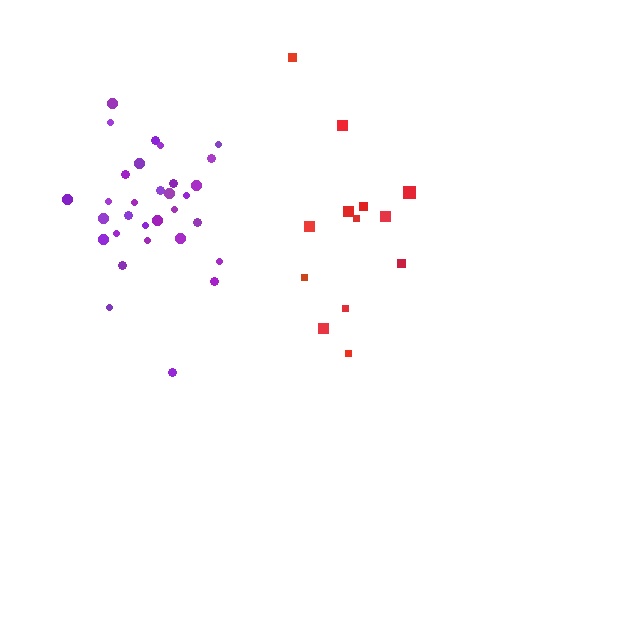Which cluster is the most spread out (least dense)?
Red.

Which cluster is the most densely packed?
Purple.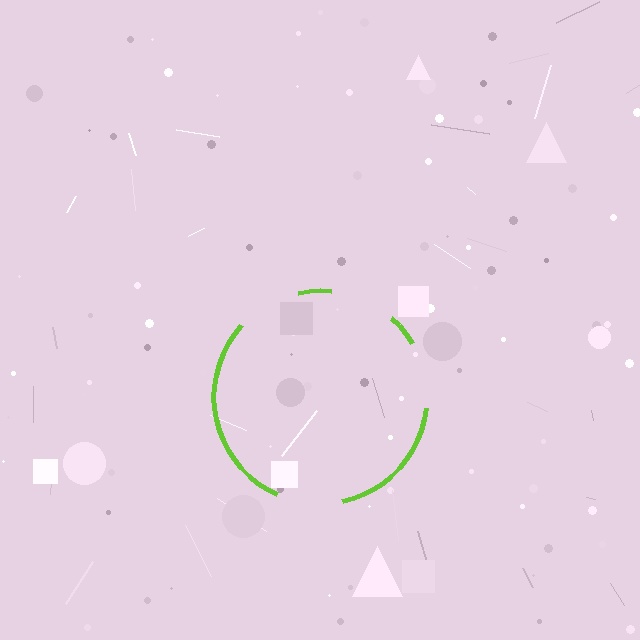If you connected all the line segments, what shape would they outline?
They would outline a circle.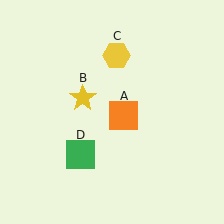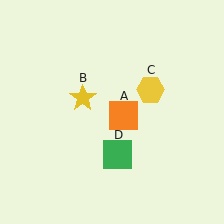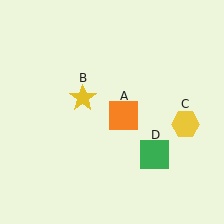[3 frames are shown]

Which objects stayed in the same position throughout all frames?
Orange square (object A) and yellow star (object B) remained stationary.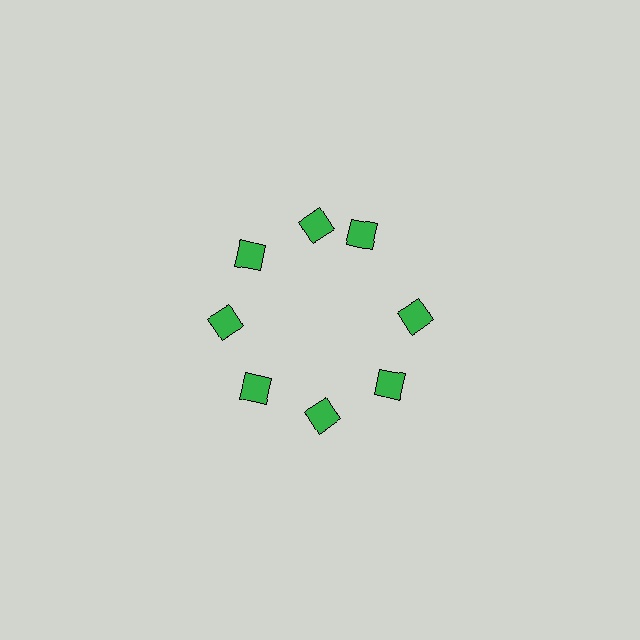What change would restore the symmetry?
The symmetry would be restored by rotating it back into even spacing with its neighbors so that all 8 squares sit at equal angles and equal distance from the center.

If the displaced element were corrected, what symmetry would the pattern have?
It would have 8-fold rotational symmetry — the pattern would map onto itself every 45 degrees.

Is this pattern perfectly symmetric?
No. The 8 green squares are arranged in a ring, but one element near the 2 o'clock position is rotated out of alignment along the ring, breaking the 8-fold rotational symmetry.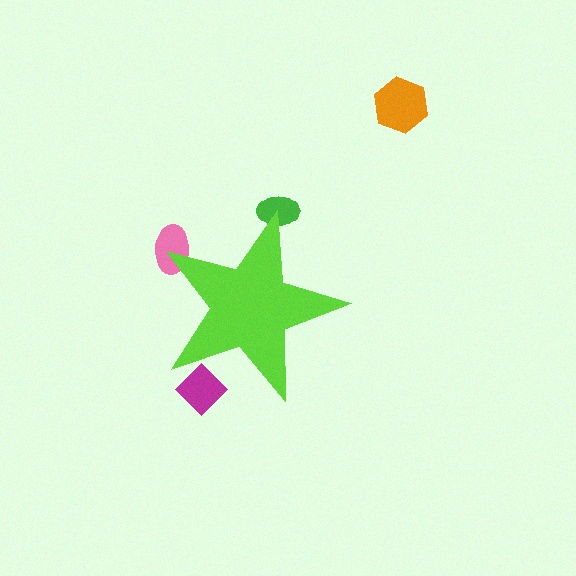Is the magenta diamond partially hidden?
Yes, the magenta diamond is partially hidden behind the lime star.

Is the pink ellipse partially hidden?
Yes, the pink ellipse is partially hidden behind the lime star.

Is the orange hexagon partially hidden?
No, the orange hexagon is fully visible.